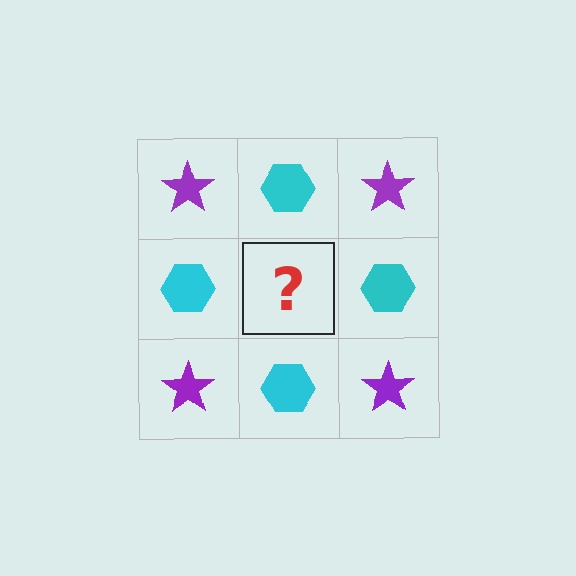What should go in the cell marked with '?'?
The missing cell should contain a purple star.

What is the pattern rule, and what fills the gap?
The rule is that it alternates purple star and cyan hexagon in a checkerboard pattern. The gap should be filled with a purple star.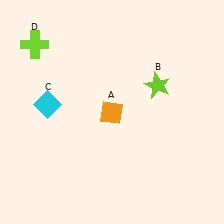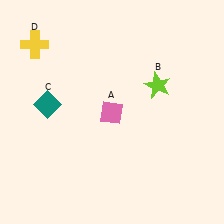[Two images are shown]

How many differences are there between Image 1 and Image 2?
There are 3 differences between the two images.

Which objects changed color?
A changed from orange to pink. C changed from cyan to teal. D changed from lime to yellow.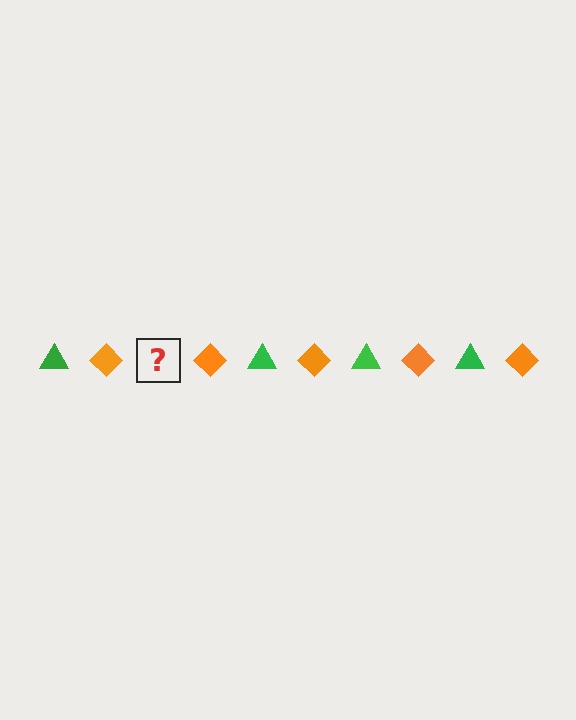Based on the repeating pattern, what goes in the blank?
The blank should be a green triangle.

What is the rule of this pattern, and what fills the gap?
The rule is that the pattern alternates between green triangle and orange diamond. The gap should be filled with a green triangle.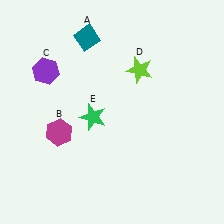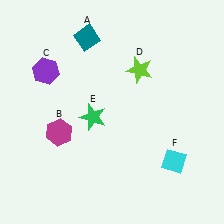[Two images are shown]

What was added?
A cyan diamond (F) was added in Image 2.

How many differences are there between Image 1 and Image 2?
There is 1 difference between the two images.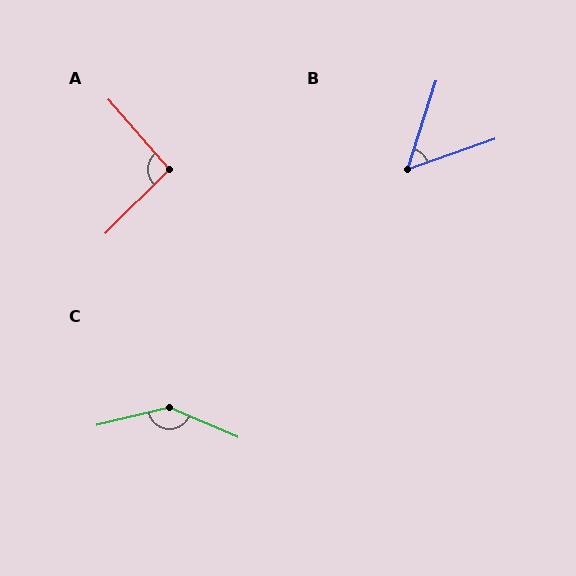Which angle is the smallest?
B, at approximately 53 degrees.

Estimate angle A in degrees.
Approximately 94 degrees.